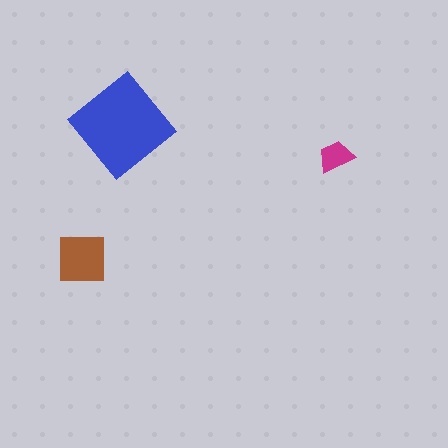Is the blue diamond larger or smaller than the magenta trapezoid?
Larger.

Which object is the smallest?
The magenta trapezoid.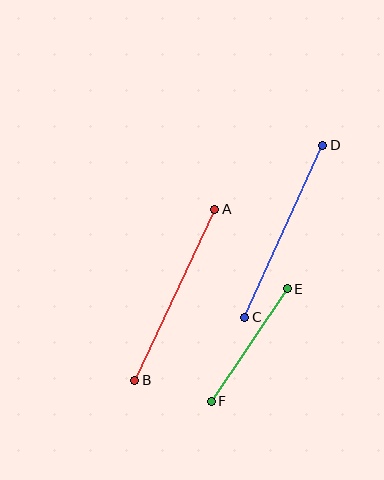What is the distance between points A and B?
The distance is approximately 189 pixels.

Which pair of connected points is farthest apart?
Points A and B are farthest apart.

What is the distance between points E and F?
The distance is approximately 136 pixels.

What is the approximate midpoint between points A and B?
The midpoint is at approximately (175, 295) pixels.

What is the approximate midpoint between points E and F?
The midpoint is at approximately (249, 345) pixels.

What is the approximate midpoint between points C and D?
The midpoint is at approximately (284, 231) pixels.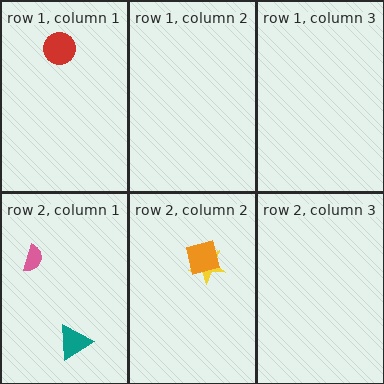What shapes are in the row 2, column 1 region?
The teal triangle, the pink semicircle.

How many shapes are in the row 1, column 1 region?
1.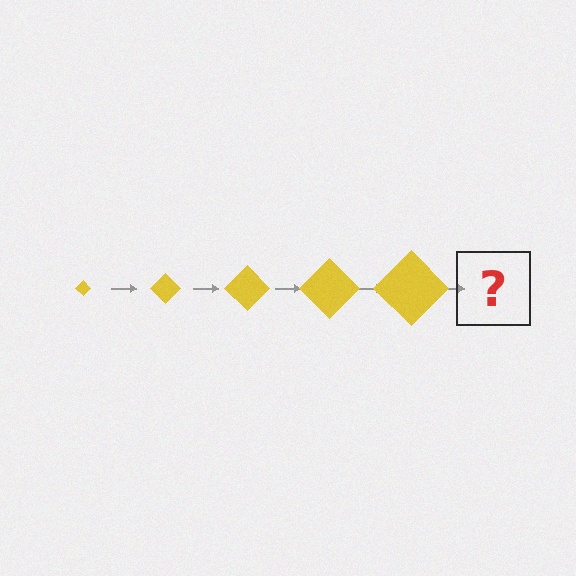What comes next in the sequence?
The next element should be a yellow diamond, larger than the previous one.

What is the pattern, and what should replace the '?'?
The pattern is that the diamond gets progressively larger each step. The '?' should be a yellow diamond, larger than the previous one.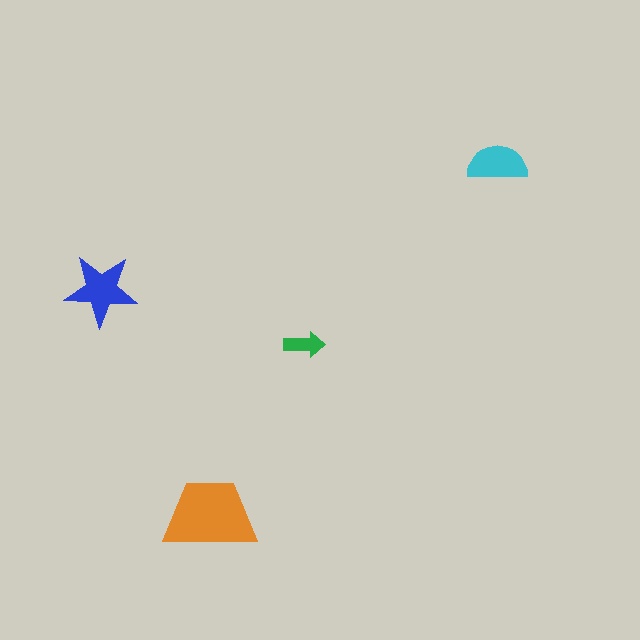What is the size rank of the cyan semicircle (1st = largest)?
3rd.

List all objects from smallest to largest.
The green arrow, the cyan semicircle, the blue star, the orange trapezoid.